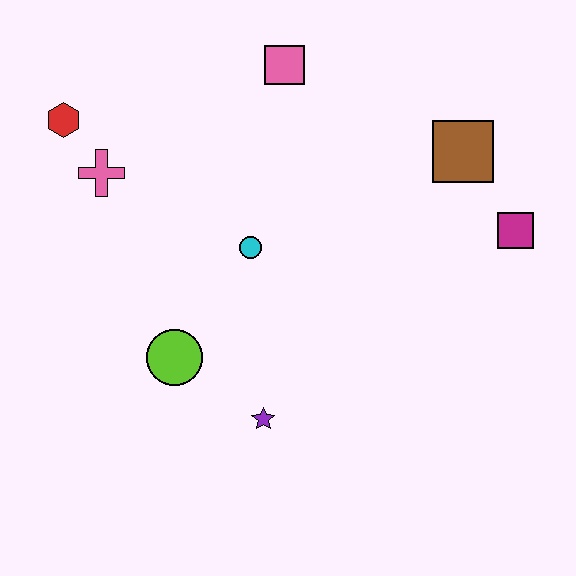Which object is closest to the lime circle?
The purple star is closest to the lime circle.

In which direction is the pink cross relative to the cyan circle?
The pink cross is to the left of the cyan circle.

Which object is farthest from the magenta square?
The red hexagon is farthest from the magenta square.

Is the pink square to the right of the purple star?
Yes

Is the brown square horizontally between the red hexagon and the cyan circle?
No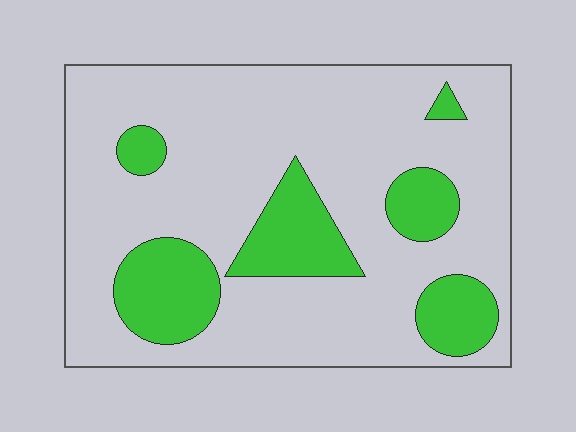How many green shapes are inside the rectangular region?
6.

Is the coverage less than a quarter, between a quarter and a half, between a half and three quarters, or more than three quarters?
Less than a quarter.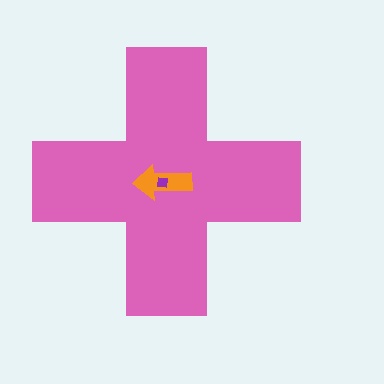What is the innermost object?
The purple square.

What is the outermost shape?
The pink cross.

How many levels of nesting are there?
3.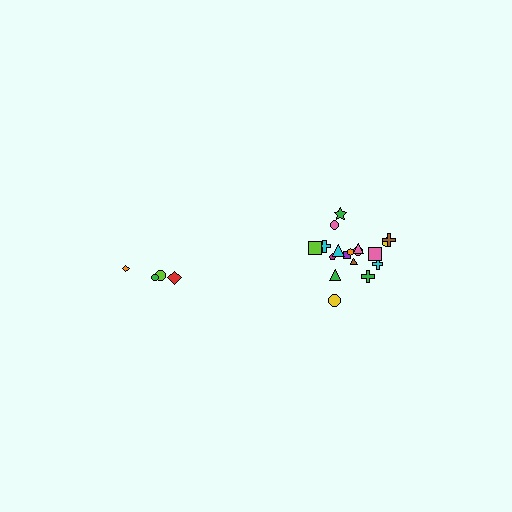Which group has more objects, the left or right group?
The right group.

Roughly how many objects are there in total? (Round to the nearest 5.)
Roughly 20 objects in total.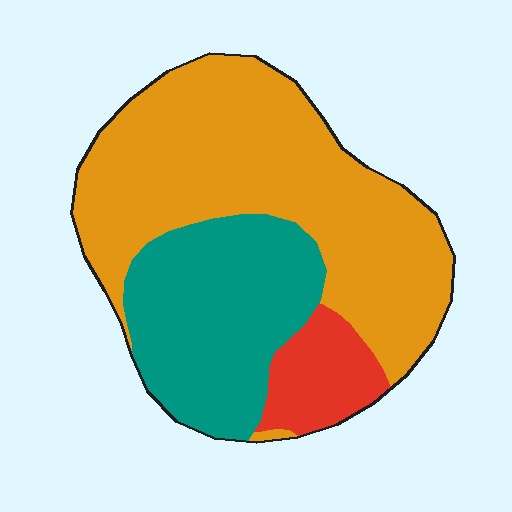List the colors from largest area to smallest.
From largest to smallest: orange, teal, red.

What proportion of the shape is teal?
Teal covers about 30% of the shape.